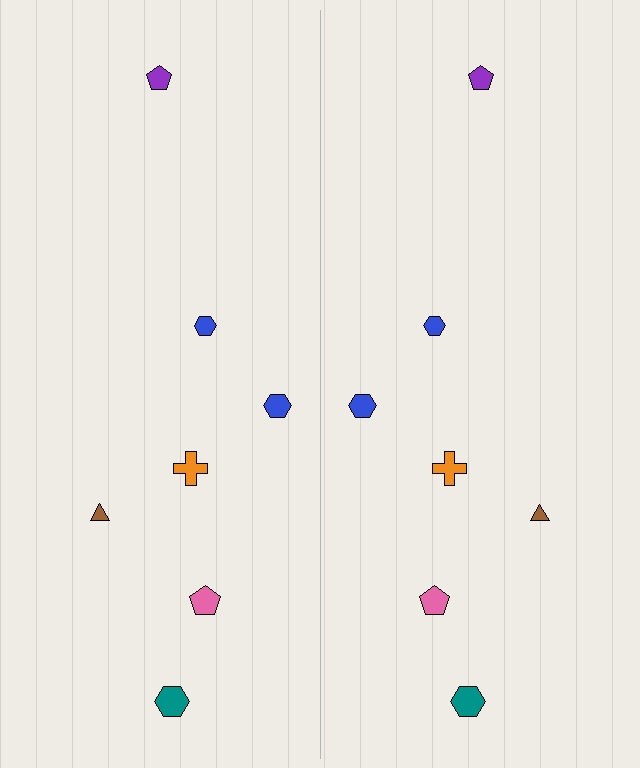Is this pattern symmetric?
Yes, this pattern has bilateral (reflection) symmetry.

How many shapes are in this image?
There are 14 shapes in this image.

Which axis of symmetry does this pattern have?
The pattern has a vertical axis of symmetry running through the center of the image.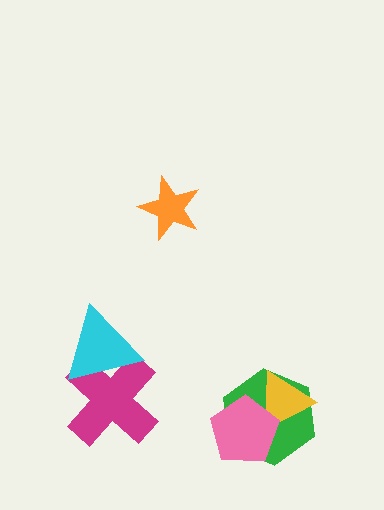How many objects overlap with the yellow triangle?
2 objects overlap with the yellow triangle.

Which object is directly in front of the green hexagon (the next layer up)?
The yellow triangle is directly in front of the green hexagon.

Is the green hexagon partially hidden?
Yes, it is partially covered by another shape.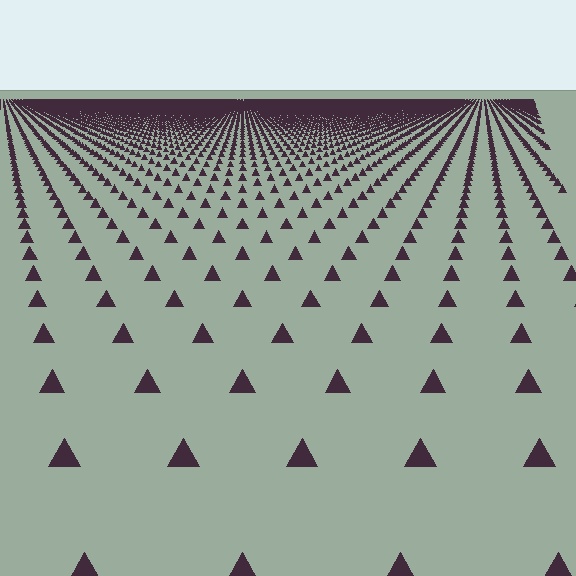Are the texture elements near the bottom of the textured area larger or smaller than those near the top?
Larger. Near the bottom, elements are closer to the viewer and appear at a bigger on-screen size.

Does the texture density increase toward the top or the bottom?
Density increases toward the top.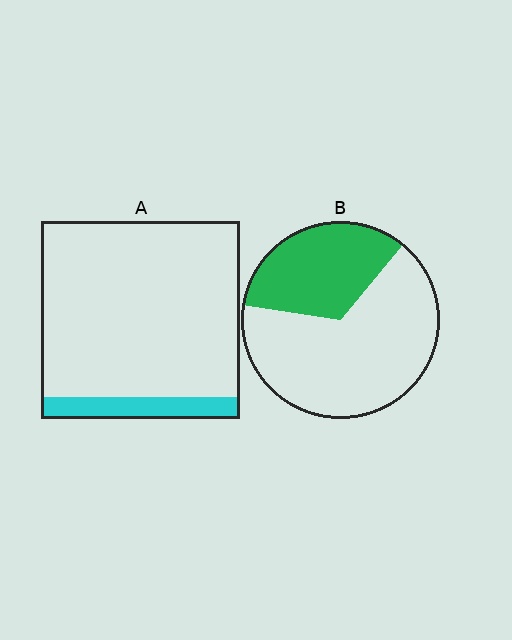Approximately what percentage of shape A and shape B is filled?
A is approximately 10% and B is approximately 35%.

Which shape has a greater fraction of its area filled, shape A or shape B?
Shape B.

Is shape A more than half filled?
No.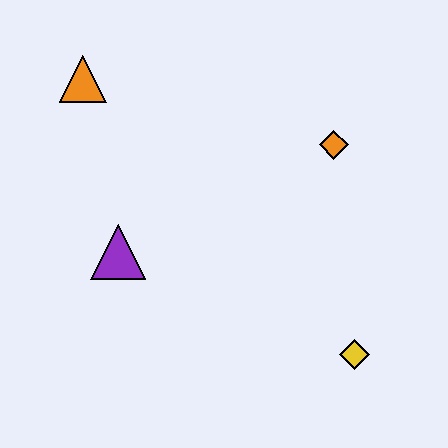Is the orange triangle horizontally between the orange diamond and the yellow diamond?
No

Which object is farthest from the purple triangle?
The yellow diamond is farthest from the purple triangle.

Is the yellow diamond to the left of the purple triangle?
No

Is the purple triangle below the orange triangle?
Yes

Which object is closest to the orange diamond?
The yellow diamond is closest to the orange diamond.